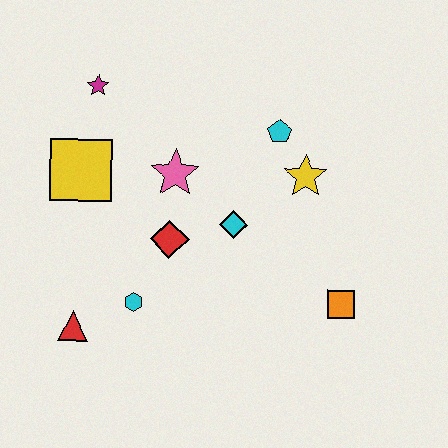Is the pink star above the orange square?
Yes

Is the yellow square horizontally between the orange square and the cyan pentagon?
No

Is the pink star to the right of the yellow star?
No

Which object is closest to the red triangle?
The cyan hexagon is closest to the red triangle.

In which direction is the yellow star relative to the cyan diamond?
The yellow star is to the right of the cyan diamond.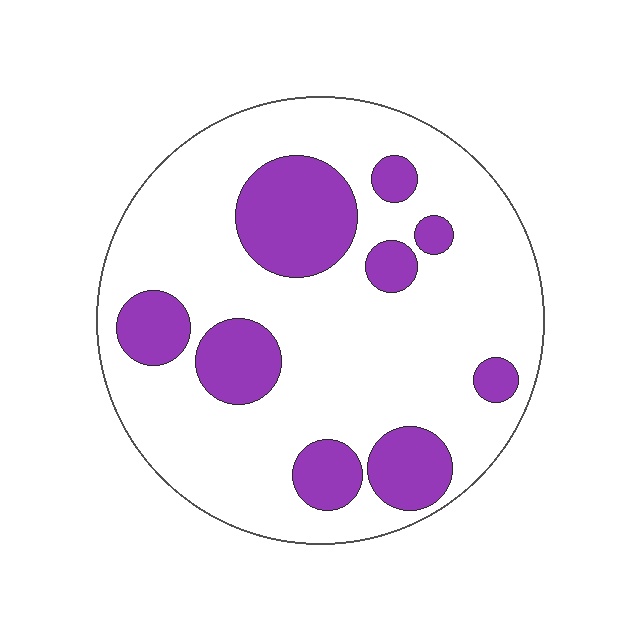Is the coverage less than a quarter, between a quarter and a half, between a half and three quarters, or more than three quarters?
Less than a quarter.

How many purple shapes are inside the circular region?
9.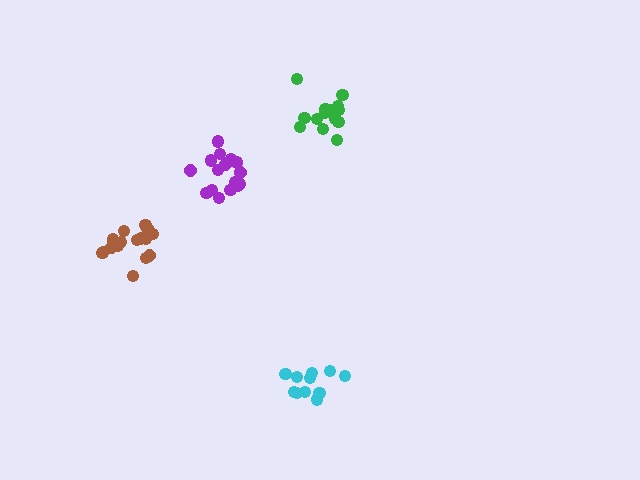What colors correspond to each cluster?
The clusters are colored: cyan, green, brown, purple.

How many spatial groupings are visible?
There are 4 spatial groupings.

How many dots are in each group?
Group 1: 11 dots, Group 2: 14 dots, Group 3: 17 dots, Group 4: 16 dots (58 total).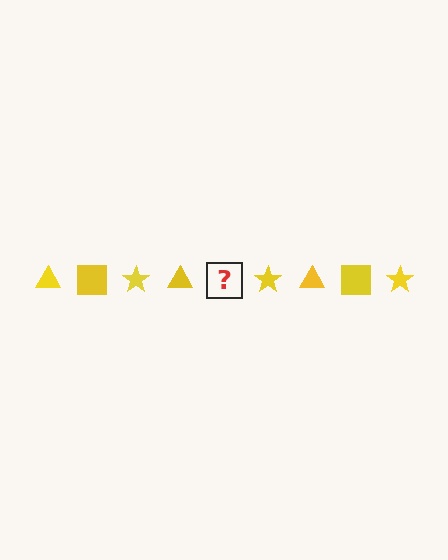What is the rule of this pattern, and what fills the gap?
The rule is that the pattern cycles through triangle, square, star shapes in yellow. The gap should be filled with a yellow square.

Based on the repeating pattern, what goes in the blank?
The blank should be a yellow square.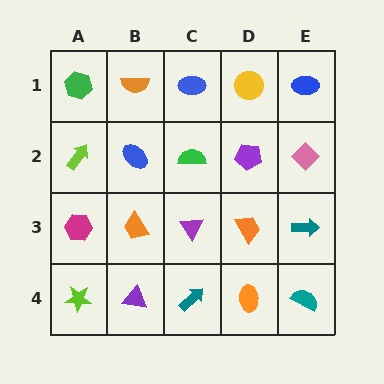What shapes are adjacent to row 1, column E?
A pink diamond (row 2, column E), a yellow circle (row 1, column D).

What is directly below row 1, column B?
A blue ellipse.